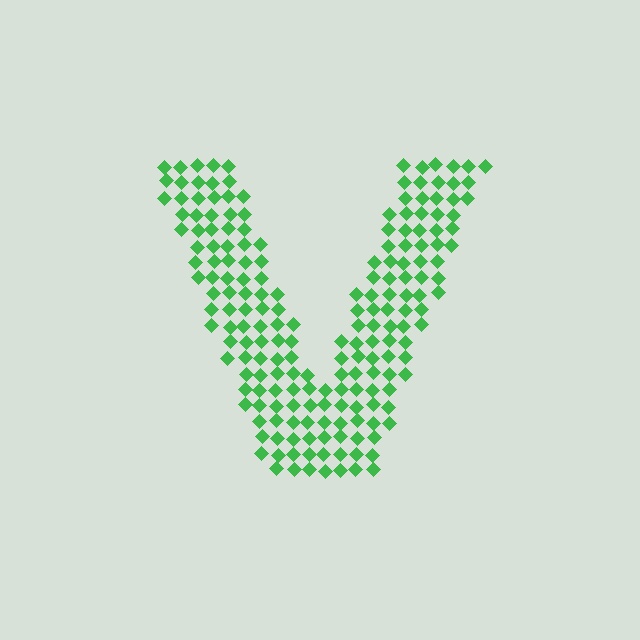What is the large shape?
The large shape is the letter V.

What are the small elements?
The small elements are diamonds.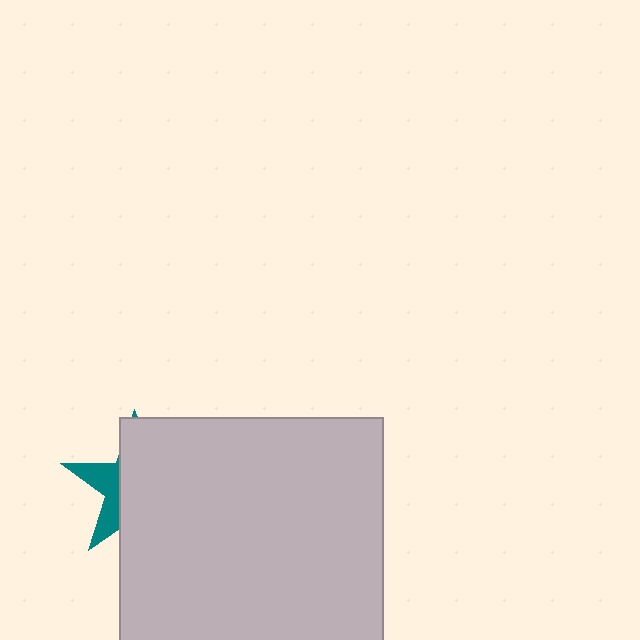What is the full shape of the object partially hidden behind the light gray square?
The partially hidden object is a teal star.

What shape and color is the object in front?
The object in front is a light gray square.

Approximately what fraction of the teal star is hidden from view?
Roughly 70% of the teal star is hidden behind the light gray square.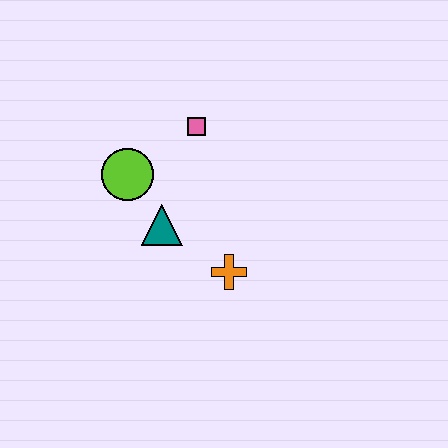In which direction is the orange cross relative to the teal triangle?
The orange cross is to the right of the teal triangle.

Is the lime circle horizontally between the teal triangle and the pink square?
No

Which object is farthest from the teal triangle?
The pink square is farthest from the teal triangle.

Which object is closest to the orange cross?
The teal triangle is closest to the orange cross.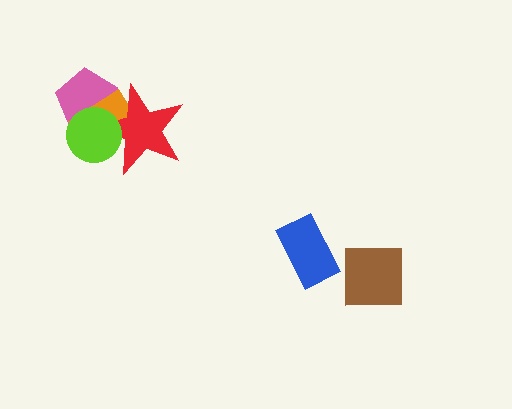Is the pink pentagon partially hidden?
Yes, it is partially covered by another shape.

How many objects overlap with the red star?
3 objects overlap with the red star.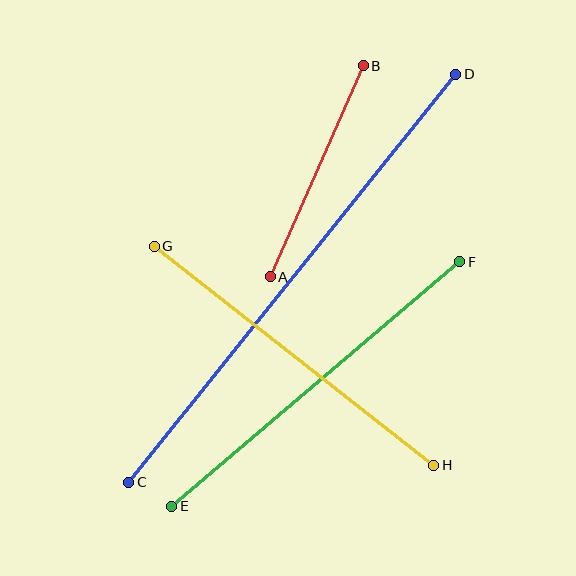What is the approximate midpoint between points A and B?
The midpoint is at approximately (317, 171) pixels.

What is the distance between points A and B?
The distance is approximately 231 pixels.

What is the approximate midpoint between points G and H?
The midpoint is at approximately (294, 356) pixels.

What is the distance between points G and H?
The distance is approximately 355 pixels.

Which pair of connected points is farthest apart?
Points C and D are farthest apart.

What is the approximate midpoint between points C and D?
The midpoint is at approximately (292, 278) pixels.